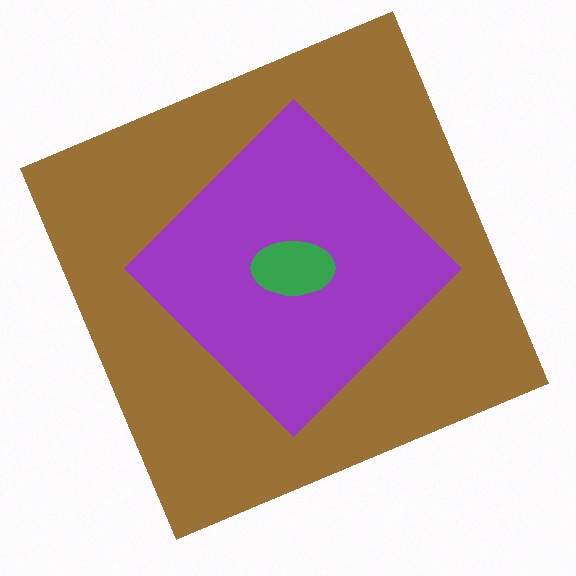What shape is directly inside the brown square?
The purple diamond.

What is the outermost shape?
The brown square.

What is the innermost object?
The green ellipse.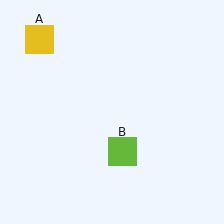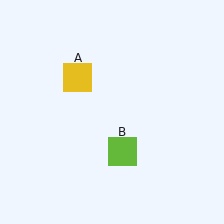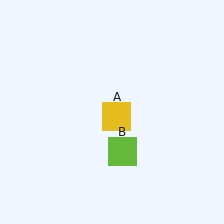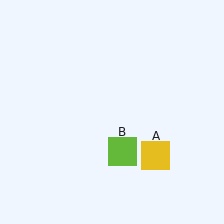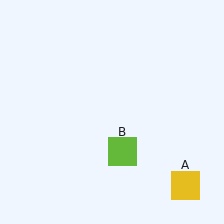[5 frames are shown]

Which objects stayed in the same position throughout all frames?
Lime square (object B) remained stationary.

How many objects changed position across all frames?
1 object changed position: yellow square (object A).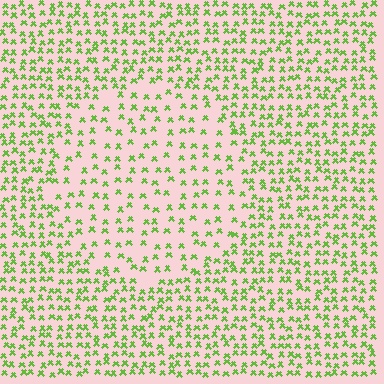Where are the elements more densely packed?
The elements are more densely packed outside the circle boundary.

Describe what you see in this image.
The image contains small lime elements arranged at two different densities. A circle-shaped region is visible where the elements are less densely packed than the surrounding area.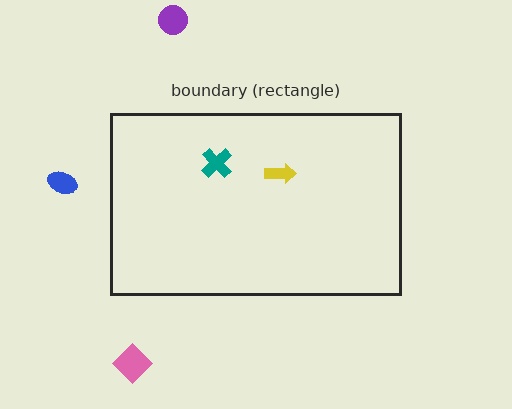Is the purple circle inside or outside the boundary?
Outside.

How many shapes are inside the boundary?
2 inside, 3 outside.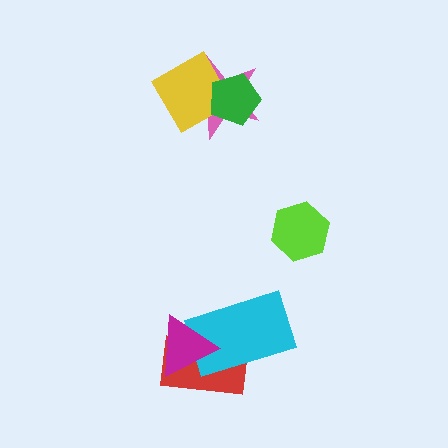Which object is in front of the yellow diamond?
The green pentagon is in front of the yellow diamond.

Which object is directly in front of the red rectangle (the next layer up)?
The cyan rectangle is directly in front of the red rectangle.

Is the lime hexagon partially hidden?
No, no other shape covers it.